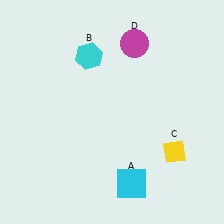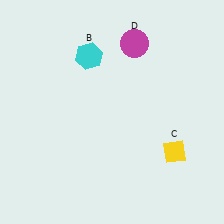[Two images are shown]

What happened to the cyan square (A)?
The cyan square (A) was removed in Image 2. It was in the bottom-right area of Image 1.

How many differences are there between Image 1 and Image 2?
There is 1 difference between the two images.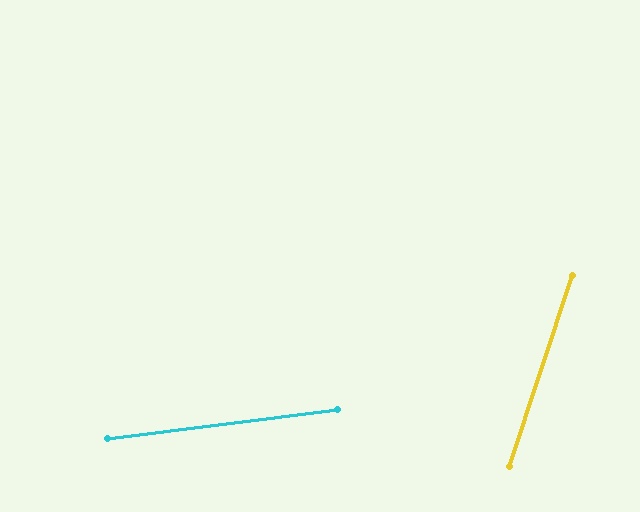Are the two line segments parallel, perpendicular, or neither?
Neither parallel nor perpendicular — they differ by about 65°.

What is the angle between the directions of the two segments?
Approximately 65 degrees.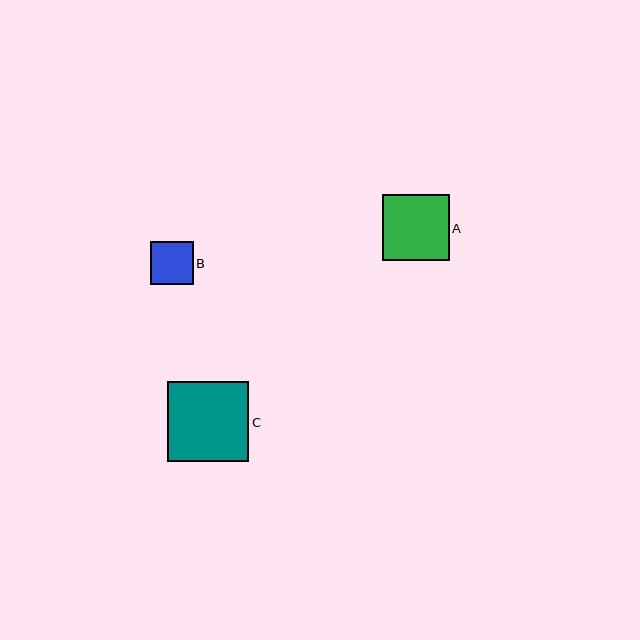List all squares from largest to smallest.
From largest to smallest: C, A, B.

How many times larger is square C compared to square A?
Square C is approximately 1.2 times the size of square A.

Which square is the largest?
Square C is the largest with a size of approximately 81 pixels.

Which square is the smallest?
Square B is the smallest with a size of approximately 43 pixels.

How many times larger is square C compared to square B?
Square C is approximately 1.9 times the size of square B.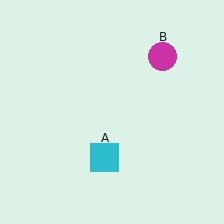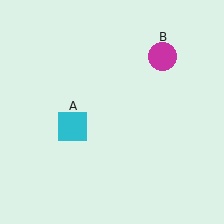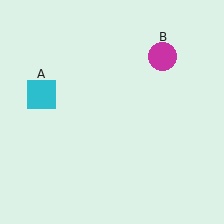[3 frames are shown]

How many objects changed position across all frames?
1 object changed position: cyan square (object A).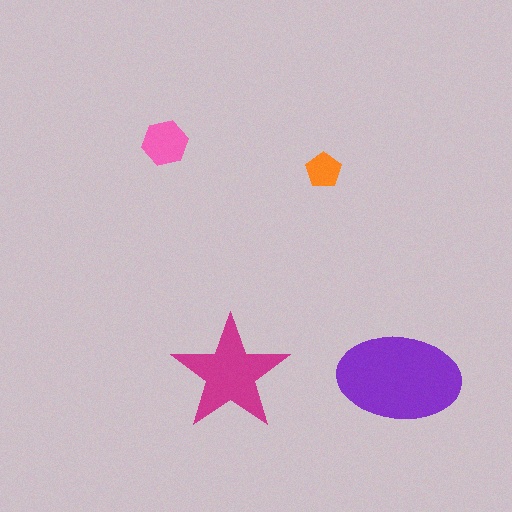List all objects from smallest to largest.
The orange pentagon, the pink hexagon, the magenta star, the purple ellipse.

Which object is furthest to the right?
The purple ellipse is rightmost.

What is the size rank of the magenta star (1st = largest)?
2nd.